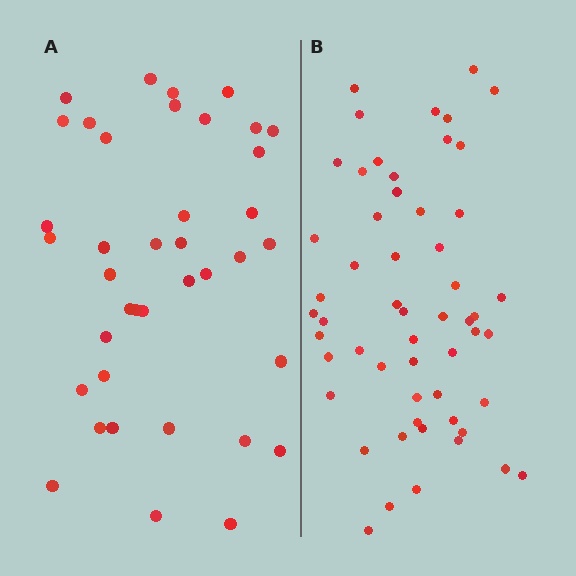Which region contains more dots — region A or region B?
Region B (the right region) has more dots.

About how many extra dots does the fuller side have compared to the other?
Region B has approximately 15 more dots than region A.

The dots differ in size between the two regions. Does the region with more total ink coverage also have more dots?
No. Region A has more total ink coverage because its dots are larger, but region B actually contains more individual dots. Total area can be misleading — the number of items is what matters here.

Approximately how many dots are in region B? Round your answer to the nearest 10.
About 60 dots. (The exact count is 55, which rounds to 60.)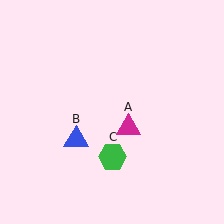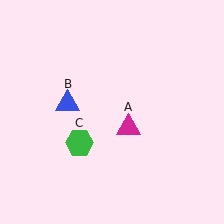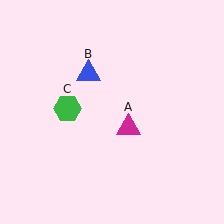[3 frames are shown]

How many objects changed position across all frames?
2 objects changed position: blue triangle (object B), green hexagon (object C).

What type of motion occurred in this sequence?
The blue triangle (object B), green hexagon (object C) rotated clockwise around the center of the scene.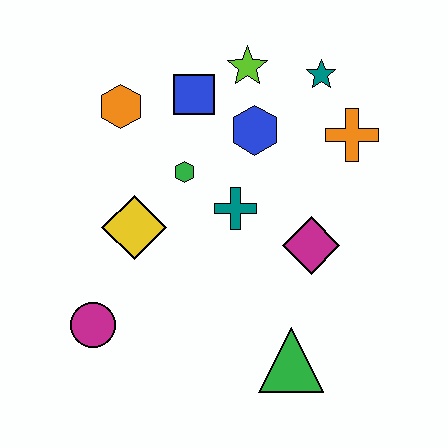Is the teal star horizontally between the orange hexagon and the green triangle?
No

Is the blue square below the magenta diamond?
No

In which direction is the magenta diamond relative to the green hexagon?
The magenta diamond is to the right of the green hexagon.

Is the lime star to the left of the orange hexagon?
No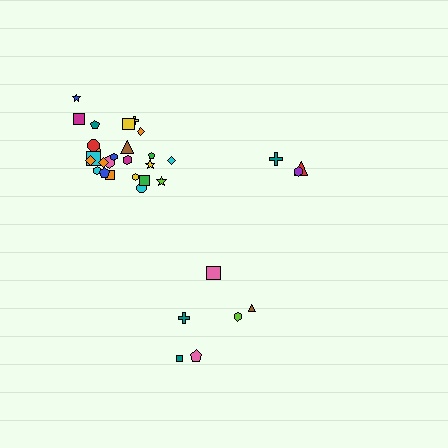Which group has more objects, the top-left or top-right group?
The top-left group.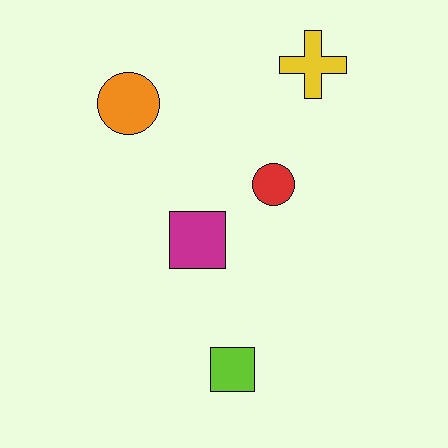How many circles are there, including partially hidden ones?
There are 2 circles.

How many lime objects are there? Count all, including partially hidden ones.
There is 1 lime object.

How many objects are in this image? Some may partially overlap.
There are 5 objects.